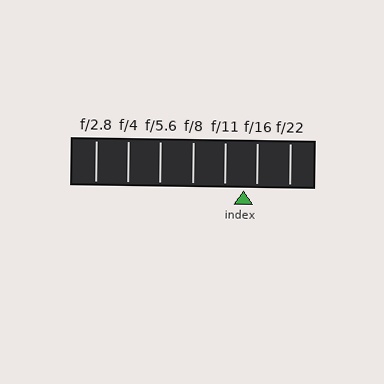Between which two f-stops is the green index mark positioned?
The index mark is between f/11 and f/16.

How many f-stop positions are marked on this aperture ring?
There are 7 f-stop positions marked.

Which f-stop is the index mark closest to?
The index mark is closest to f/16.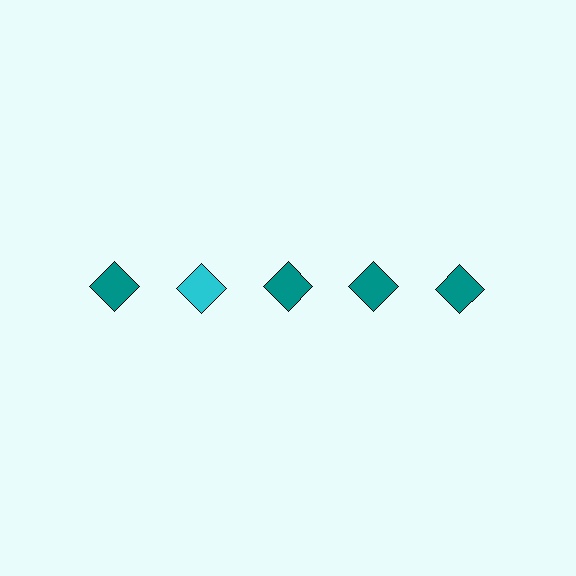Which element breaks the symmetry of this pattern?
The cyan diamond in the top row, second from left column breaks the symmetry. All other shapes are teal diamonds.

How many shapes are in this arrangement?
There are 5 shapes arranged in a grid pattern.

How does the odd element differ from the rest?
It has a different color: cyan instead of teal.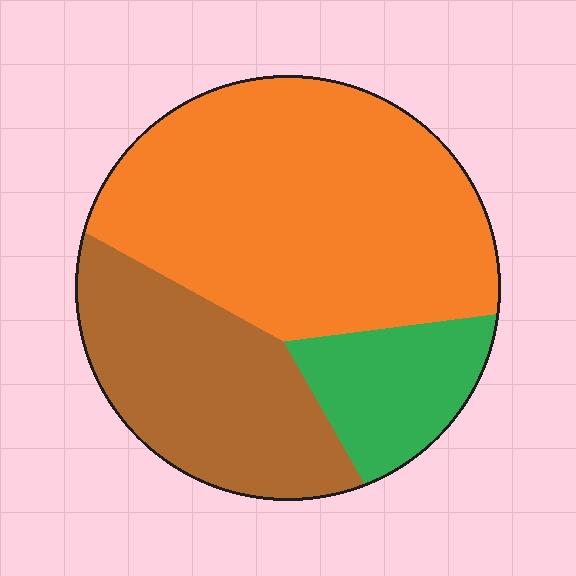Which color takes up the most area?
Orange, at roughly 55%.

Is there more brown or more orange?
Orange.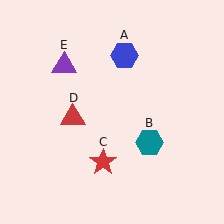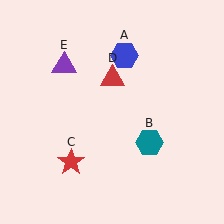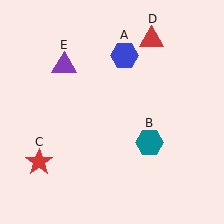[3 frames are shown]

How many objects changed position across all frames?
2 objects changed position: red star (object C), red triangle (object D).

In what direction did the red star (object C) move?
The red star (object C) moved left.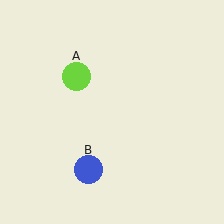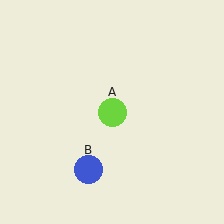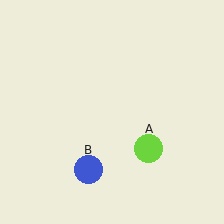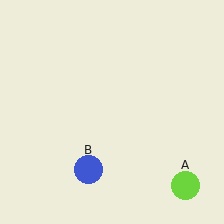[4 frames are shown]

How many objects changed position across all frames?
1 object changed position: lime circle (object A).